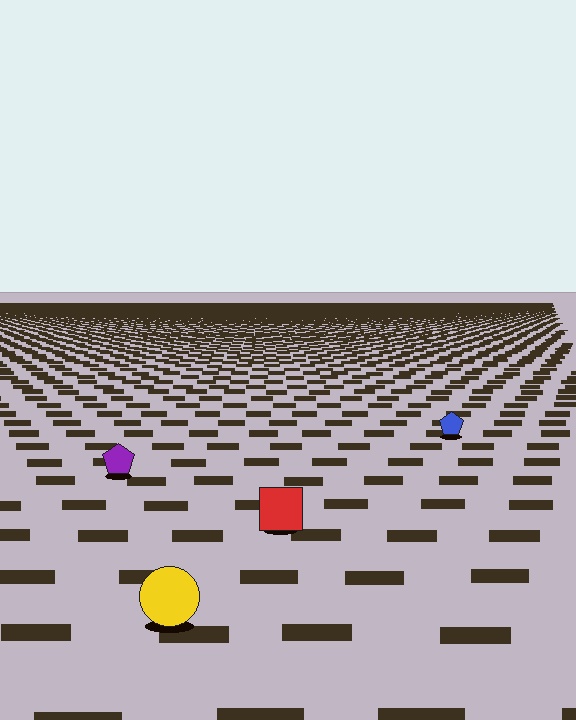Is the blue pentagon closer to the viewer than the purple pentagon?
No. The purple pentagon is closer — you can tell from the texture gradient: the ground texture is coarser near it.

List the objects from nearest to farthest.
From nearest to farthest: the yellow circle, the red square, the purple pentagon, the blue pentagon.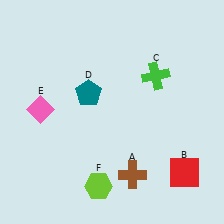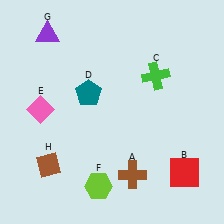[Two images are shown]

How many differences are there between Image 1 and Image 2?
There are 2 differences between the two images.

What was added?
A purple triangle (G), a brown diamond (H) were added in Image 2.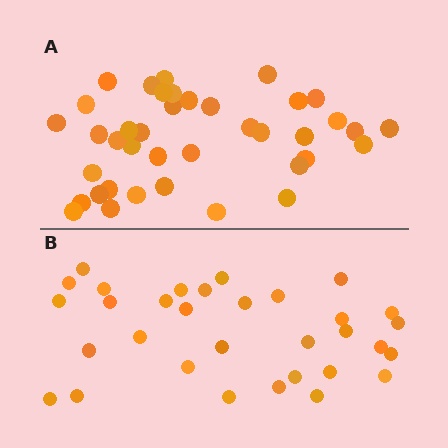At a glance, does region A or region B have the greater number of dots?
Region A (the top region) has more dots.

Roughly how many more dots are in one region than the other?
Region A has roughly 8 or so more dots than region B.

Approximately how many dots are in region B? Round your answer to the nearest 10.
About 30 dots. (The exact count is 32, which rounds to 30.)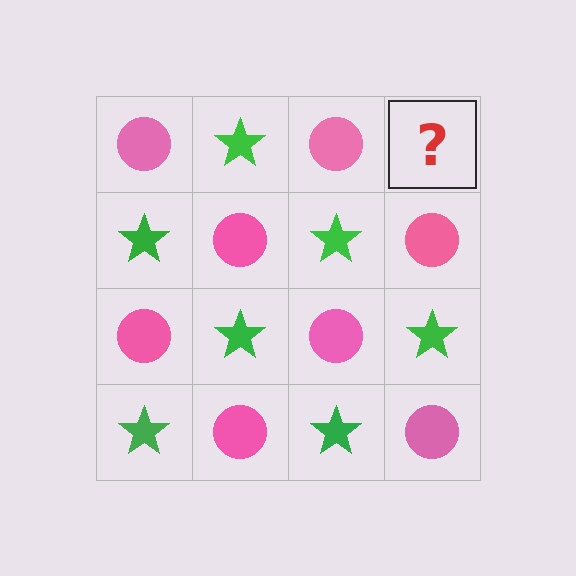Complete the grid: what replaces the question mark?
The question mark should be replaced with a green star.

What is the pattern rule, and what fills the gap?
The rule is that it alternates pink circle and green star in a checkerboard pattern. The gap should be filled with a green star.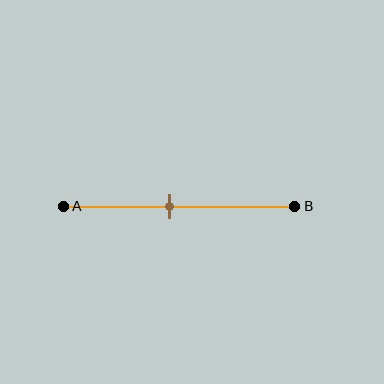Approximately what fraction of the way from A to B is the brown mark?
The brown mark is approximately 45% of the way from A to B.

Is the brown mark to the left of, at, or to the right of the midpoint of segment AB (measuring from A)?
The brown mark is to the left of the midpoint of segment AB.